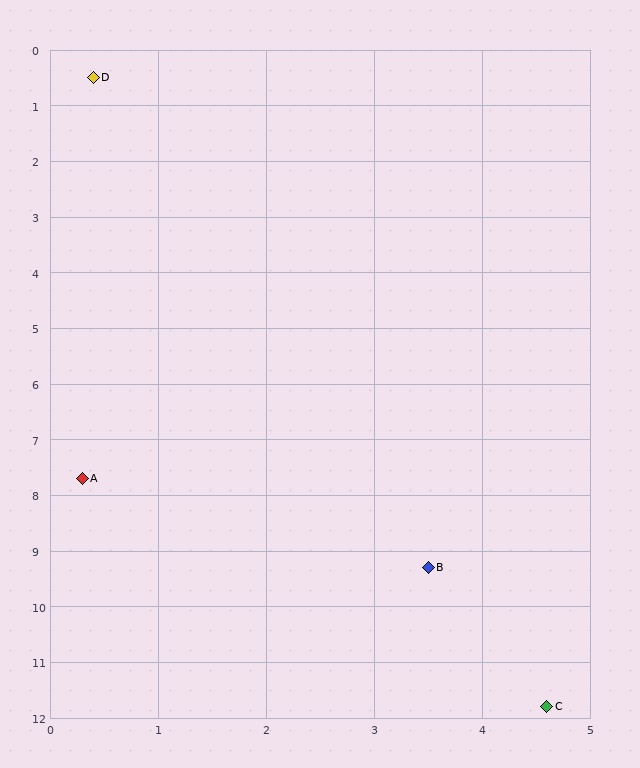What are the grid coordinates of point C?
Point C is at approximately (4.6, 11.8).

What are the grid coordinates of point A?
Point A is at approximately (0.3, 7.7).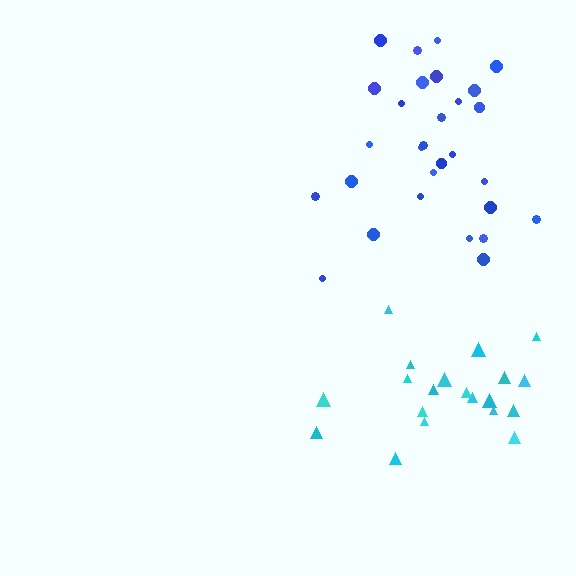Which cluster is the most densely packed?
Blue.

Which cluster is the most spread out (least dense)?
Cyan.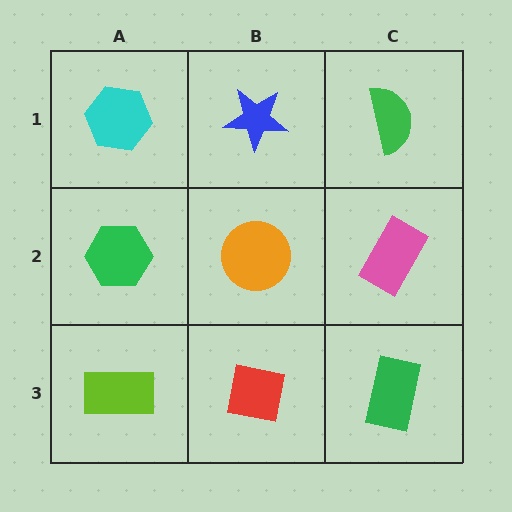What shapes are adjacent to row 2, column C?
A green semicircle (row 1, column C), a green rectangle (row 3, column C), an orange circle (row 2, column B).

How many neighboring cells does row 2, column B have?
4.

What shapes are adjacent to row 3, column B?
An orange circle (row 2, column B), a lime rectangle (row 3, column A), a green rectangle (row 3, column C).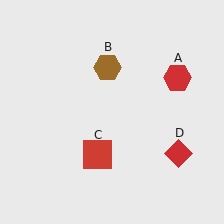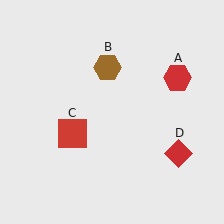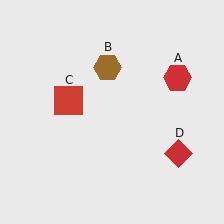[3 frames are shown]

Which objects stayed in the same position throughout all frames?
Red hexagon (object A) and brown hexagon (object B) and red diamond (object D) remained stationary.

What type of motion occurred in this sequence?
The red square (object C) rotated clockwise around the center of the scene.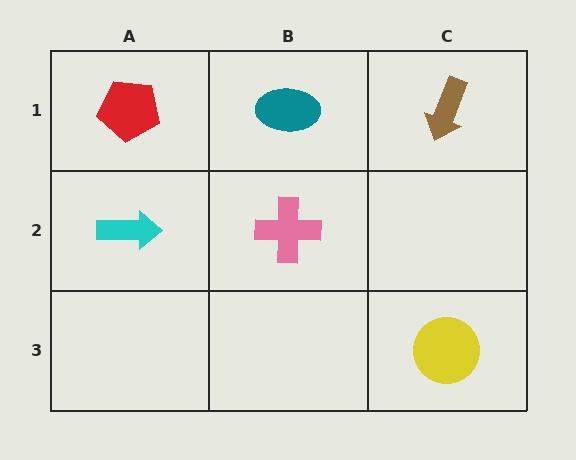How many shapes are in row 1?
3 shapes.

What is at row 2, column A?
A cyan arrow.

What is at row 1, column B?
A teal ellipse.